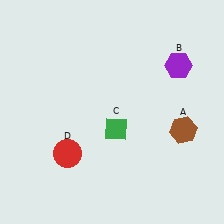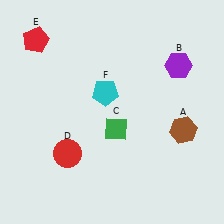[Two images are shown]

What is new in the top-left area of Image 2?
A red pentagon (E) was added in the top-left area of Image 2.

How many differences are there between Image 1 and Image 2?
There are 2 differences between the two images.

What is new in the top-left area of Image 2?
A cyan pentagon (F) was added in the top-left area of Image 2.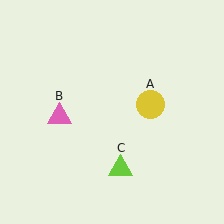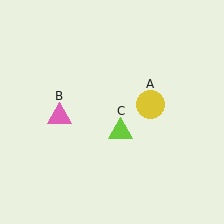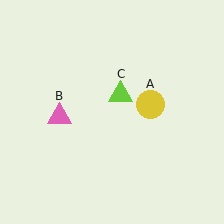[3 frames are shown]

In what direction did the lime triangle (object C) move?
The lime triangle (object C) moved up.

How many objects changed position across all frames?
1 object changed position: lime triangle (object C).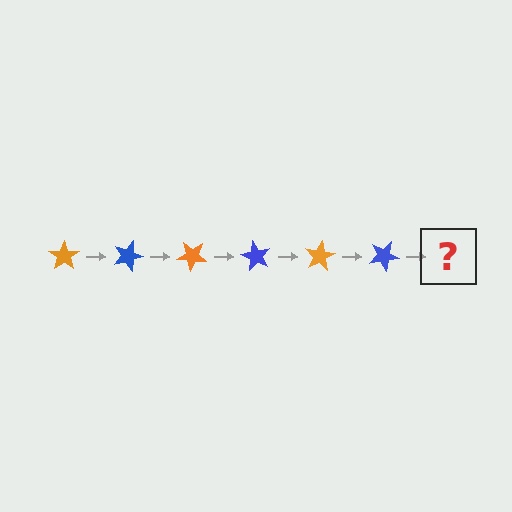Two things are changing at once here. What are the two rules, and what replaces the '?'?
The two rules are that it rotates 20 degrees each step and the color cycles through orange and blue. The '?' should be an orange star, rotated 120 degrees from the start.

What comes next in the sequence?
The next element should be an orange star, rotated 120 degrees from the start.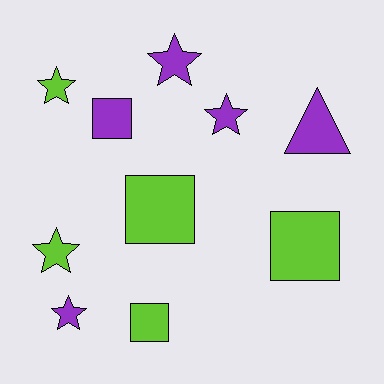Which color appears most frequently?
Lime, with 5 objects.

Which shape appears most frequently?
Star, with 5 objects.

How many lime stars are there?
There are 2 lime stars.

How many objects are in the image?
There are 10 objects.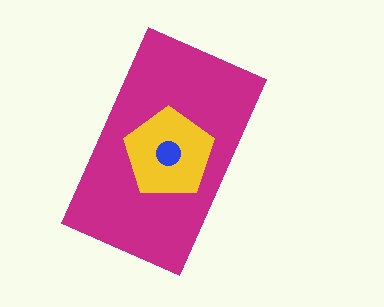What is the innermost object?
The blue circle.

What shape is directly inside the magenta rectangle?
The yellow pentagon.